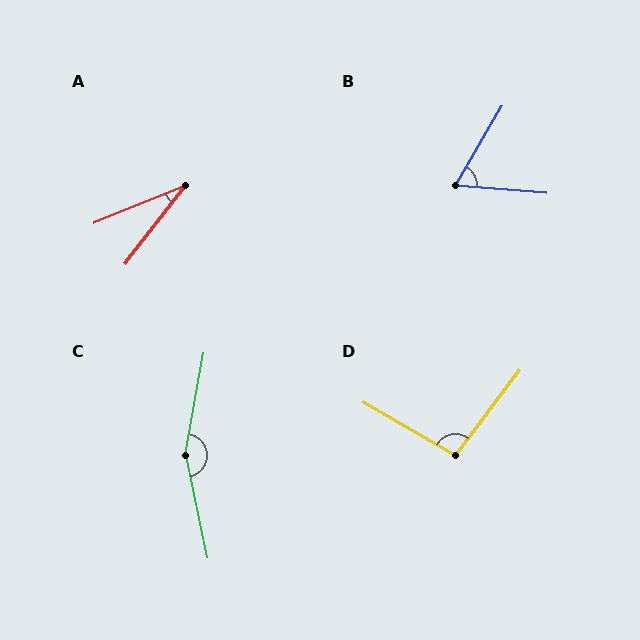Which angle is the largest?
C, at approximately 158 degrees.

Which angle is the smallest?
A, at approximately 30 degrees.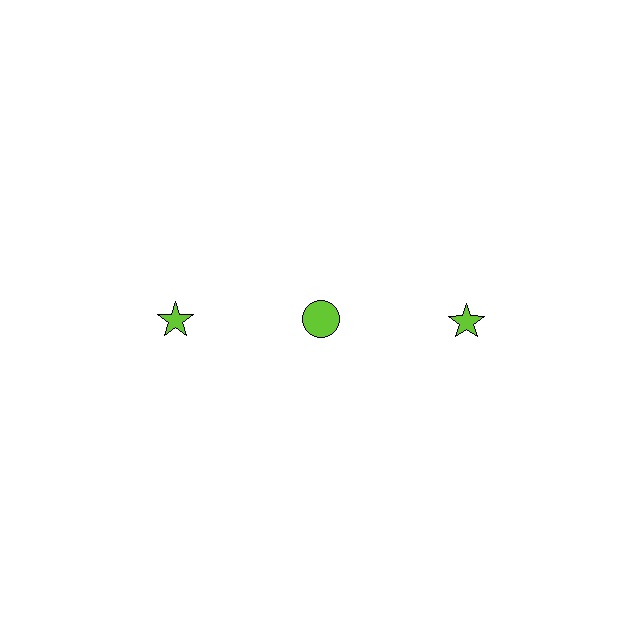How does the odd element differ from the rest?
It has a different shape: circle instead of star.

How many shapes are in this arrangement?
There are 3 shapes arranged in a grid pattern.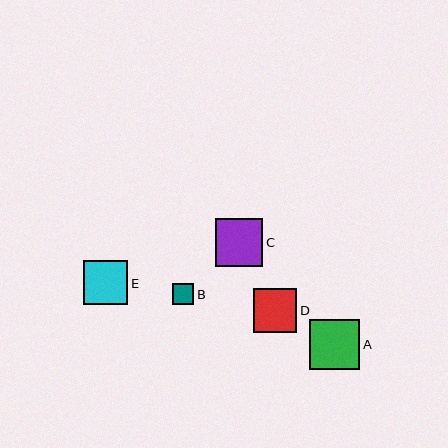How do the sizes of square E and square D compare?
Square E and square D are approximately the same size.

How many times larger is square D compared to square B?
Square D is approximately 2.1 times the size of square B.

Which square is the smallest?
Square B is the smallest with a size of approximately 21 pixels.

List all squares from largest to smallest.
From largest to smallest: A, C, E, D, B.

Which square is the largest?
Square A is the largest with a size of approximately 50 pixels.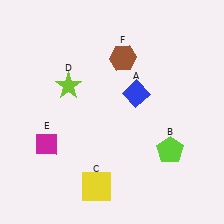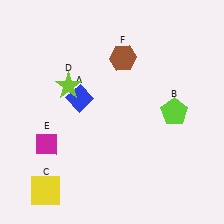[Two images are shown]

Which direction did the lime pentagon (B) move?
The lime pentagon (B) moved up.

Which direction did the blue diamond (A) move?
The blue diamond (A) moved left.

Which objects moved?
The objects that moved are: the blue diamond (A), the lime pentagon (B), the yellow square (C).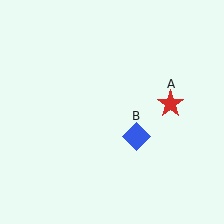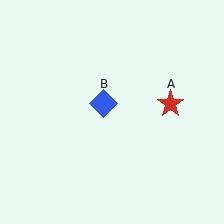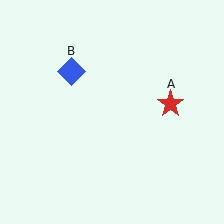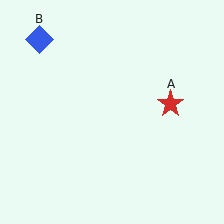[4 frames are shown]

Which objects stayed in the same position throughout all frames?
Red star (object A) remained stationary.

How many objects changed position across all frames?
1 object changed position: blue diamond (object B).